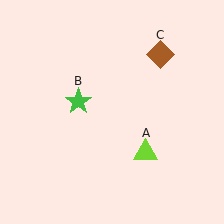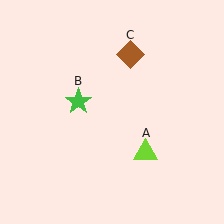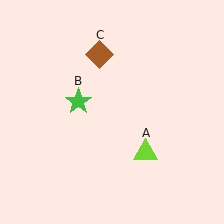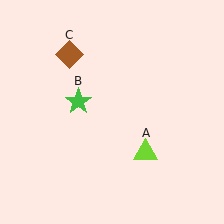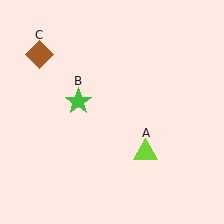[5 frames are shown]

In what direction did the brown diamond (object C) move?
The brown diamond (object C) moved left.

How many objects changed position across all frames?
1 object changed position: brown diamond (object C).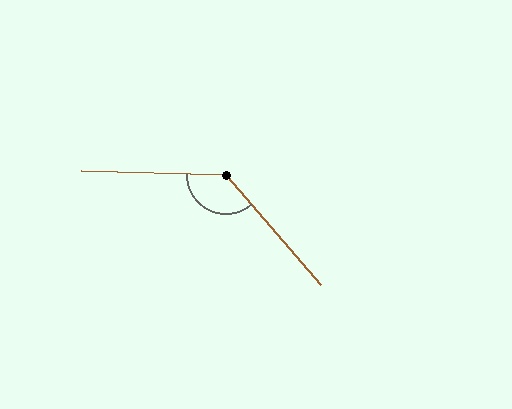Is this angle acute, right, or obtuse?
It is obtuse.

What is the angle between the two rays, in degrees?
Approximately 132 degrees.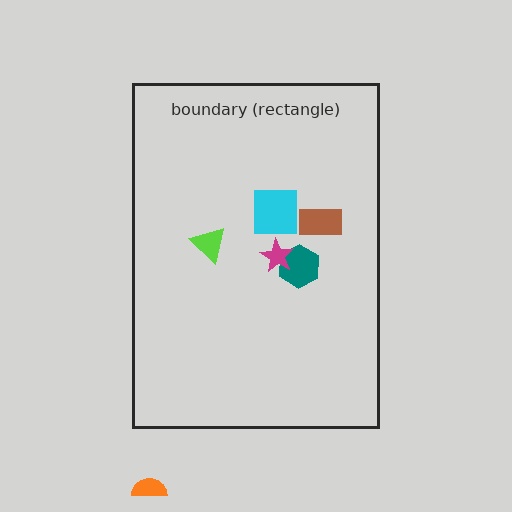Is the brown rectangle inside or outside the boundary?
Inside.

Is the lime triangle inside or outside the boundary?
Inside.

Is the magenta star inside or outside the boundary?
Inside.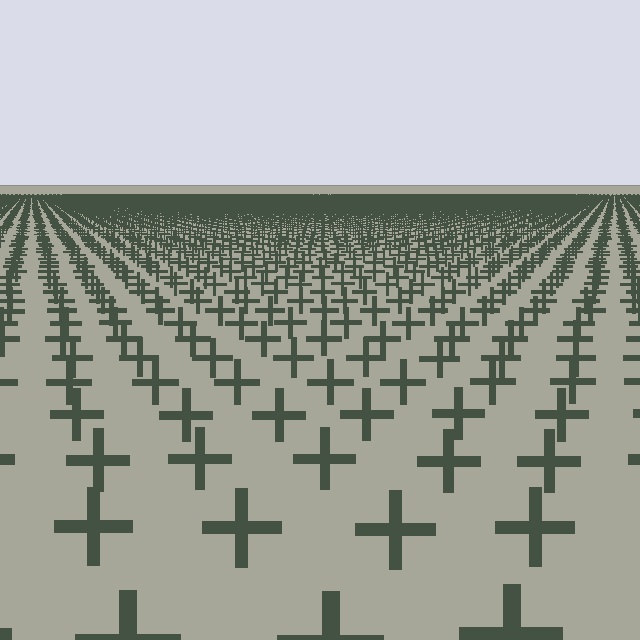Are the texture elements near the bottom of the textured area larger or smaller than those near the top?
Larger. Near the bottom, elements are closer to the viewer and appear at a bigger on-screen size.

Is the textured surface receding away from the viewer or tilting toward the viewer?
The surface is receding away from the viewer. Texture elements get smaller and denser toward the top.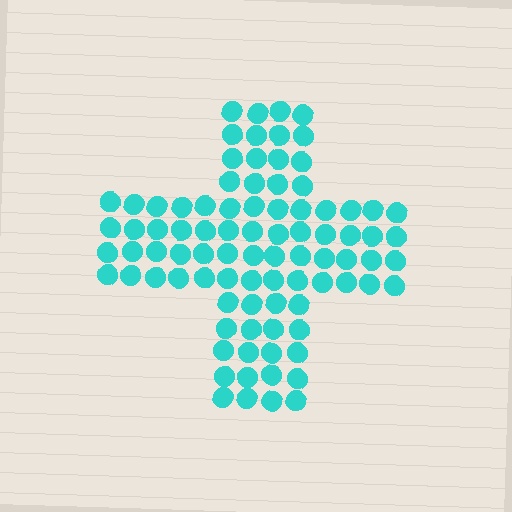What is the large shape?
The large shape is a cross.